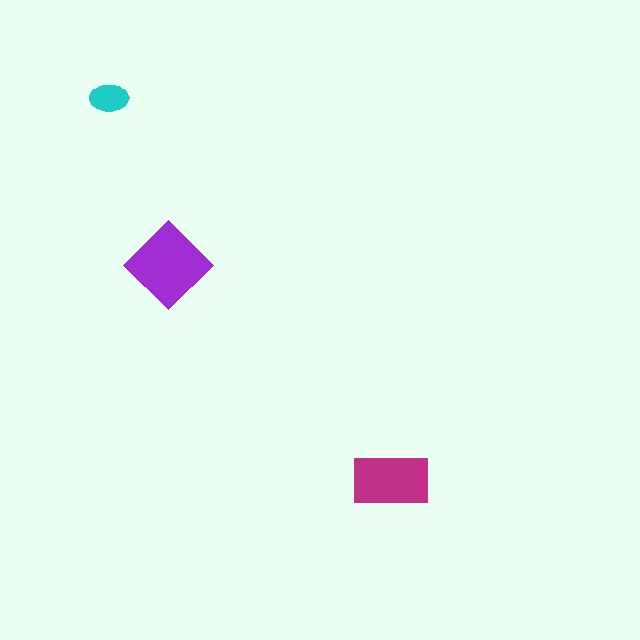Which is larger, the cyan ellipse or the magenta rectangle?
The magenta rectangle.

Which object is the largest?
The purple diamond.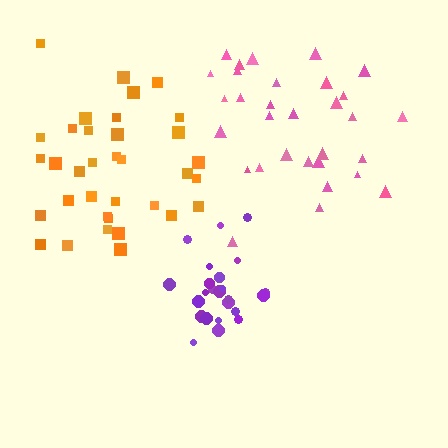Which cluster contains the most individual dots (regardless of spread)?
Orange (35).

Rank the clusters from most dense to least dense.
purple, pink, orange.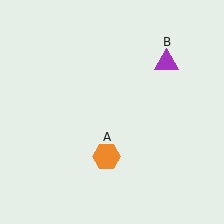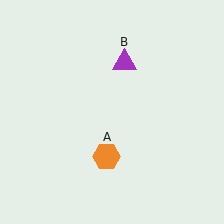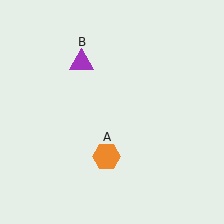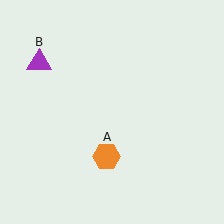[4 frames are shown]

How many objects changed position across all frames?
1 object changed position: purple triangle (object B).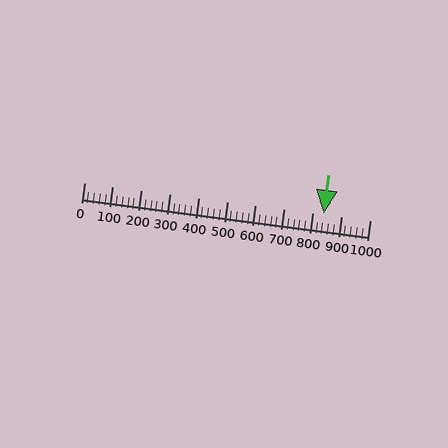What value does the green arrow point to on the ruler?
The green arrow points to approximately 840.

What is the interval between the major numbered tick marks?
The major tick marks are spaced 100 units apart.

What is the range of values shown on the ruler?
The ruler shows values from 0 to 1000.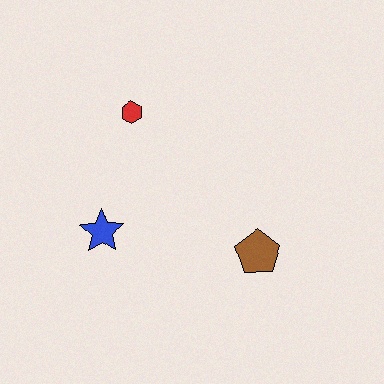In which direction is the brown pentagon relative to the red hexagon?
The brown pentagon is below the red hexagon.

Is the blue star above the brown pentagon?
Yes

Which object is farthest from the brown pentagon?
The red hexagon is farthest from the brown pentagon.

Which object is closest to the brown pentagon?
The blue star is closest to the brown pentagon.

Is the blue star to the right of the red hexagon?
No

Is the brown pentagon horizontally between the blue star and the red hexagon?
No